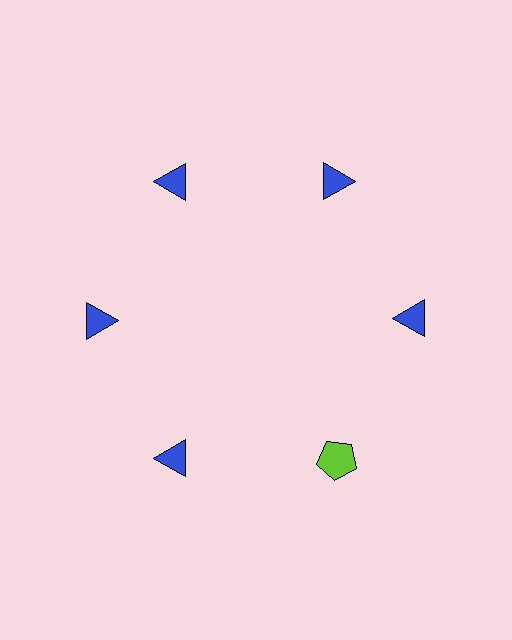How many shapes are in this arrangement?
There are 6 shapes arranged in a ring pattern.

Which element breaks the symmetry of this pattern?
The lime pentagon at roughly the 5 o'clock position breaks the symmetry. All other shapes are blue triangles.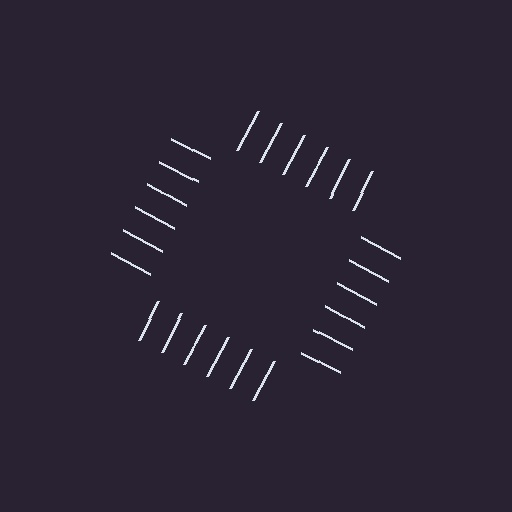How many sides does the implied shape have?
4 sides — the line-ends trace a square.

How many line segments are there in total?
24 — 6 along each of the 4 edges.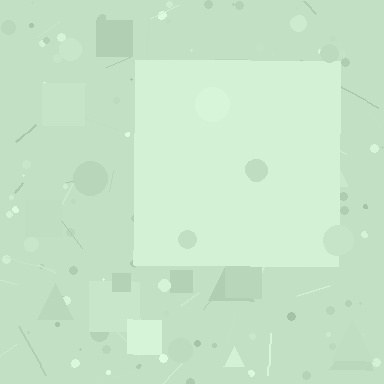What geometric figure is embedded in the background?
A square is embedded in the background.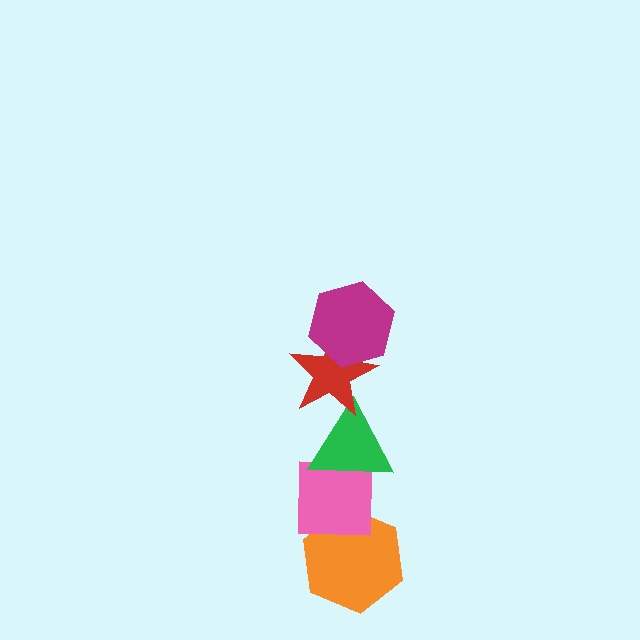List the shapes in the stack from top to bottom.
From top to bottom: the magenta hexagon, the red star, the green triangle, the pink square, the orange hexagon.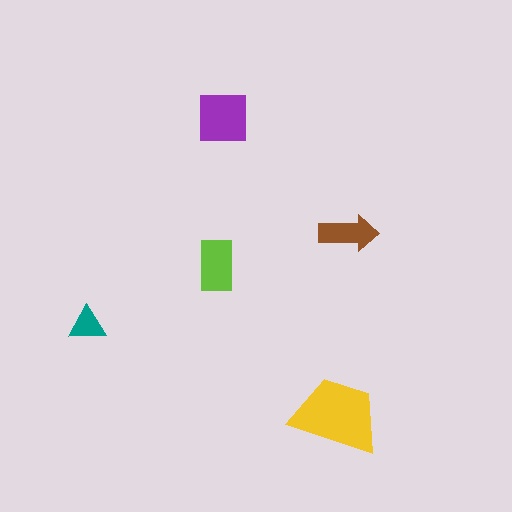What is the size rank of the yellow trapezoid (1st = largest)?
1st.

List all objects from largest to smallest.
The yellow trapezoid, the purple square, the lime rectangle, the brown arrow, the teal triangle.